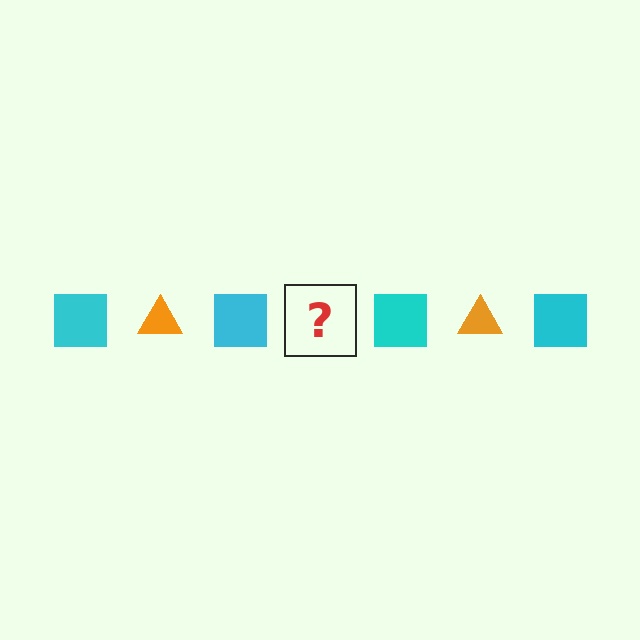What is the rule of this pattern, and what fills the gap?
The rule is that the pattern alternates between cyan square and orange triangle. The gap should be filled with an orange triangle.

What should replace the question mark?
The question mark should be replaced with an orange triangle.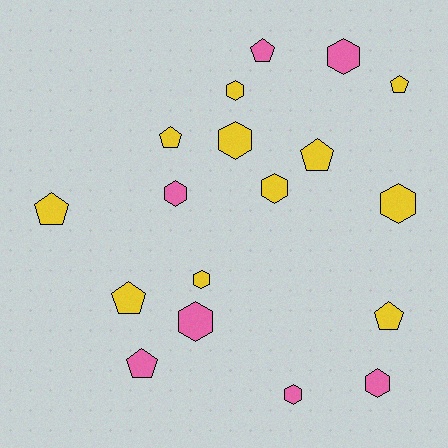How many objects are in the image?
There are 18 objects.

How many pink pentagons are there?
There are 2 pink pentagons.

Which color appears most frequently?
Yellow, with 11 objects.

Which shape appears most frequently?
Hexagon, with 10 objects.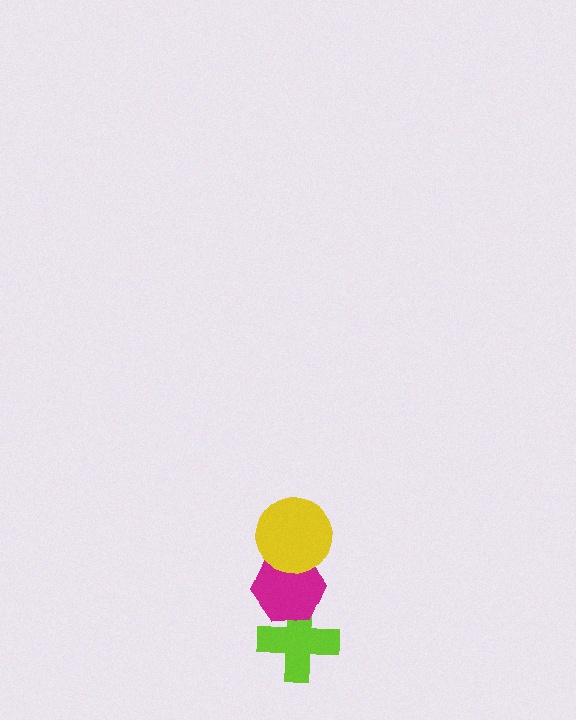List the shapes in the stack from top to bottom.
From top to bottom: the yellow circle, the magenta hexagon, the lime cross.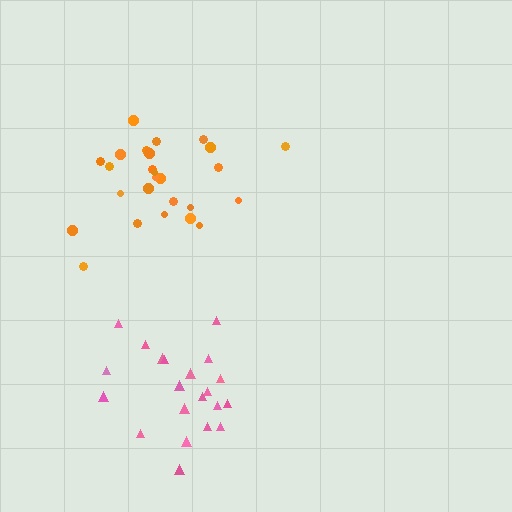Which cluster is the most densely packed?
Pink.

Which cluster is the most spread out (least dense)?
Orange.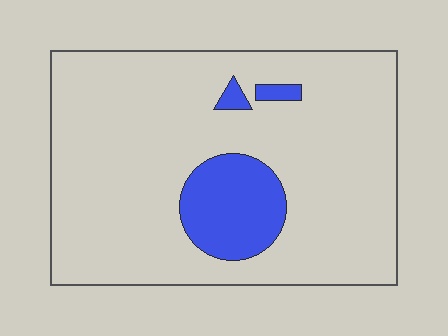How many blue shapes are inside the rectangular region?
3.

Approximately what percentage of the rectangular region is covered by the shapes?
Approximately 15%.